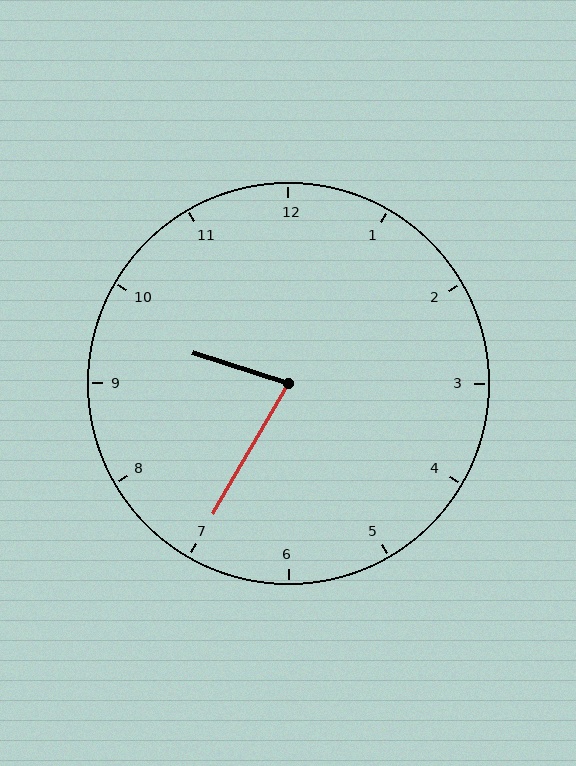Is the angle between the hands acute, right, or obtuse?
It is acute.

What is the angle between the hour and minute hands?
Approximately 78 degrees.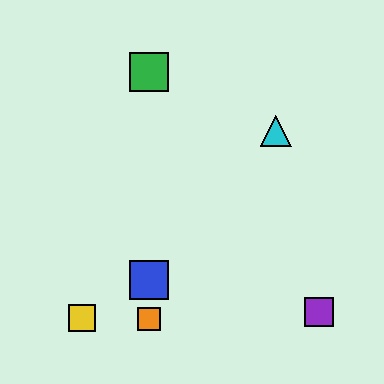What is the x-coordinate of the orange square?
The orange square is at x≈149.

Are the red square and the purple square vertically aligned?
No, the red square is at x≈149 and the purple square is at x≈319.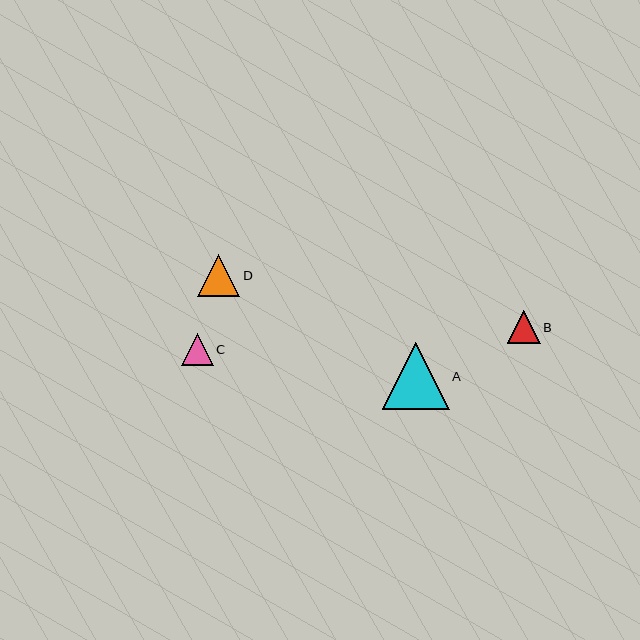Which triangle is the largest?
Triangle A is the largest with a size of approximately 67 pixels.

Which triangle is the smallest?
Triangle C is the smallest with a size of approximately 32 pixels.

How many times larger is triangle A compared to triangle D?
Triangle A is approximately 1.6 times the size of triangle D.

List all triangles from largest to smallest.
From largest to smallest: A, D, B, C.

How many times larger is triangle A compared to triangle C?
Triangle A is approximately 2.1 times the size of triangle C.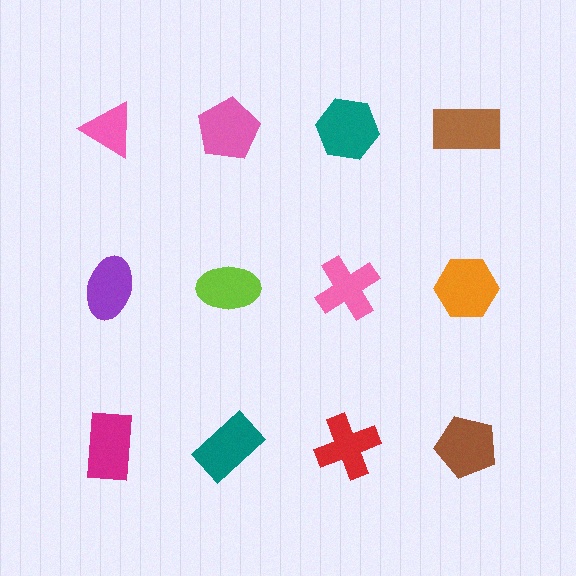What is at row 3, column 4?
A brown pentagon.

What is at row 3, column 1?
A magenta rectangle.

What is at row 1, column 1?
A pink triangle.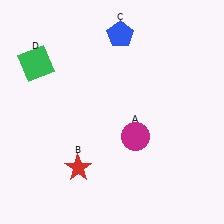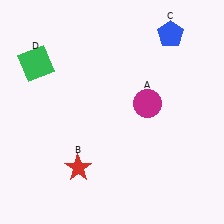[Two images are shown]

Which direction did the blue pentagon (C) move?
The blue pentagon (C) moved right.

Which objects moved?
The objects that moved are: the magenta circle (A), the blue pentagon (C).